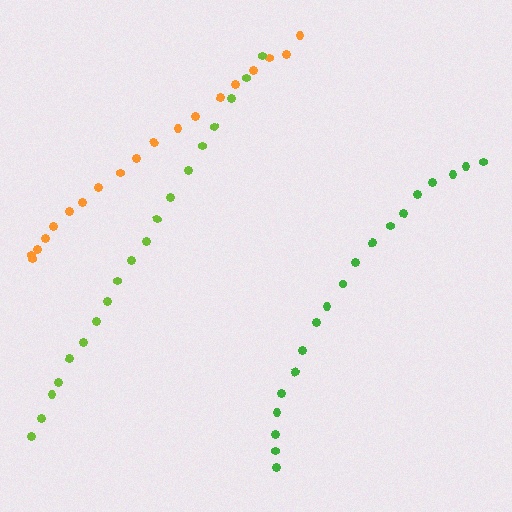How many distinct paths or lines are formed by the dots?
There are 3 distinct paths.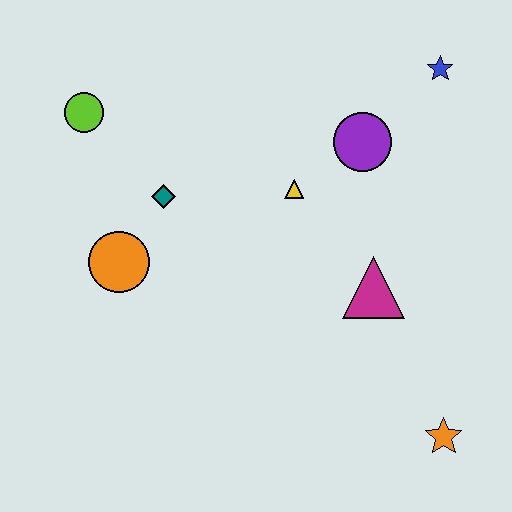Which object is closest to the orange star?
The magenta triangle is closest to the orange star.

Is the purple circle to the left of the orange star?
Yes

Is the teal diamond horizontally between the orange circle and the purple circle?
Yes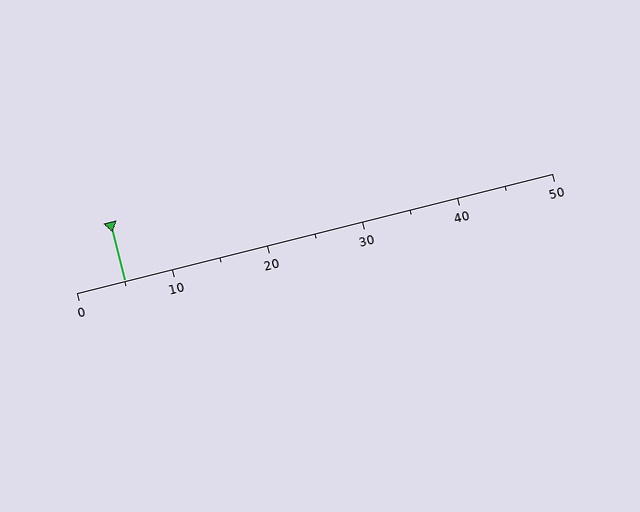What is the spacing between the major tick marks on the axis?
The major ticks are spaced 10 apart.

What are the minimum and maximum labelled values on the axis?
The axis runs from 0 to 50.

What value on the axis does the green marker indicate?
The marker indicates approximately 5.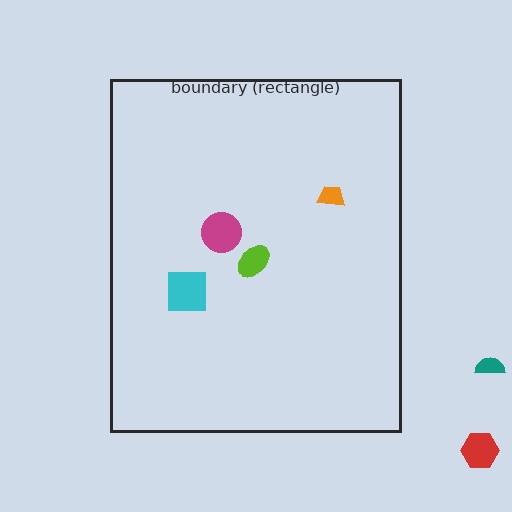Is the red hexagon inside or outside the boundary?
Outside.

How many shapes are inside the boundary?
4 inside, 2 outside.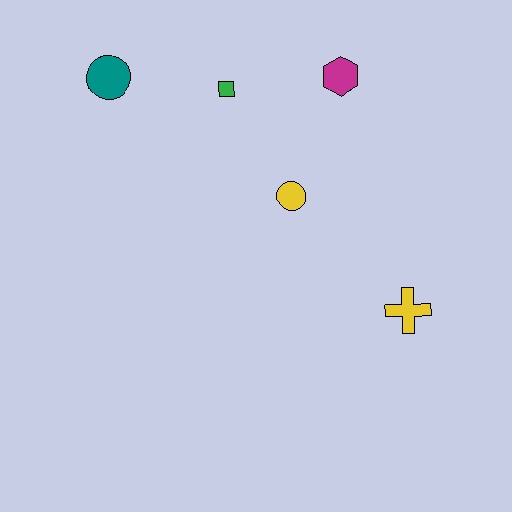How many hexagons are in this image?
There is 1 hexagon.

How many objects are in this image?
There are 5 objects.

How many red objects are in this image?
There are no red objects.